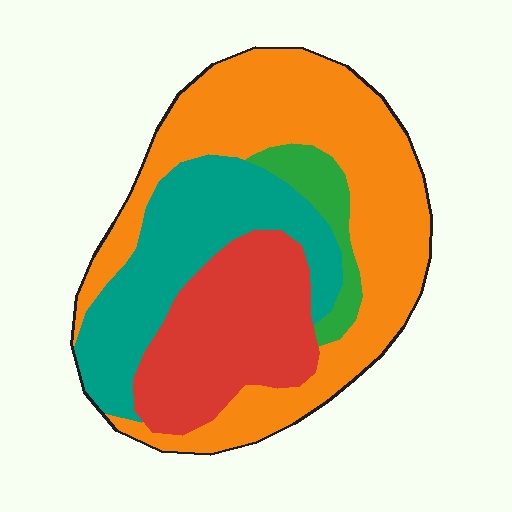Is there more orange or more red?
Orange.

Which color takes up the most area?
Orange, at roughly 45%.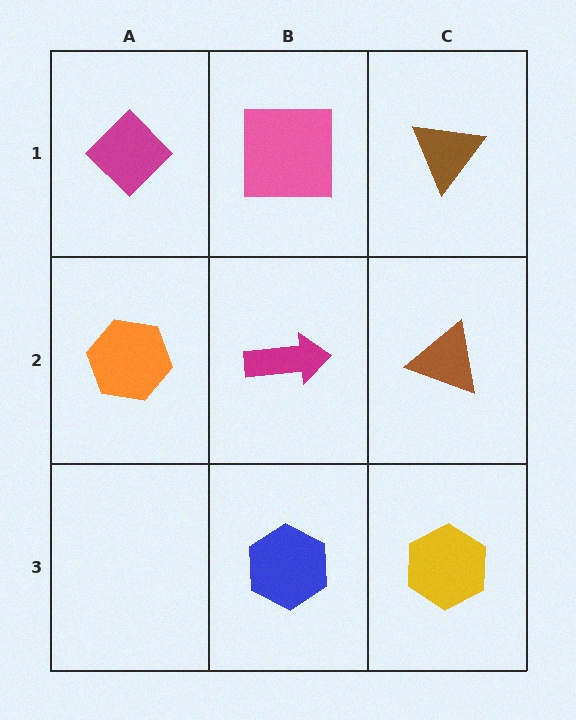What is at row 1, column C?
A brown triangle.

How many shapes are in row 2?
3 shapes.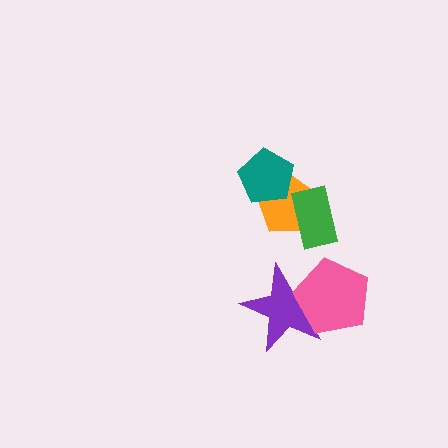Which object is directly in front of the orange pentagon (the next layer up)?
The teal pentagon is directly in front of the orange pentagon.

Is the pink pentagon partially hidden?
No, no other shape covers it.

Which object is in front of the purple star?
The pink pentagon is in front of the purple star.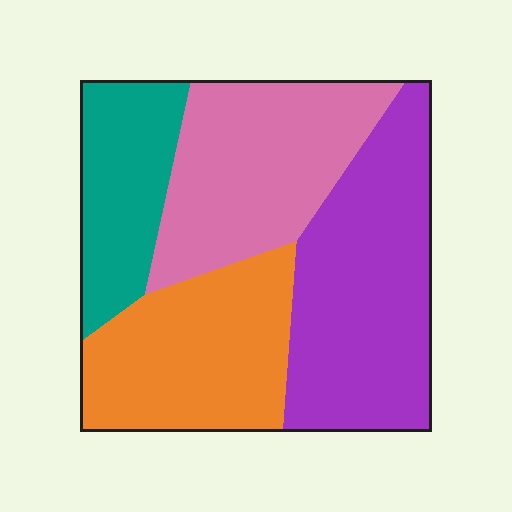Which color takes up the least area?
Teal, at roughly 15%.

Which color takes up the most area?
Purple, at roughly 30%.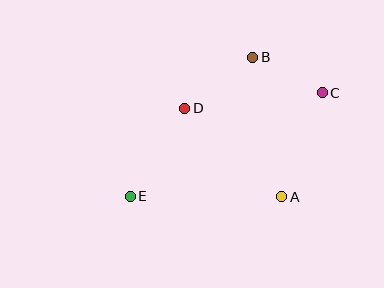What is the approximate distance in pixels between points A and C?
The distance between A and C is approximately 112 pixels.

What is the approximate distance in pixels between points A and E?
The distance between A and E is approximately 152 pixels.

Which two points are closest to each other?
Points B and C are closest to each other.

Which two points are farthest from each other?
Points C and E are farthest from each other.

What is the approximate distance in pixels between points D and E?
The distance between D and E is approximately 103 pixels.